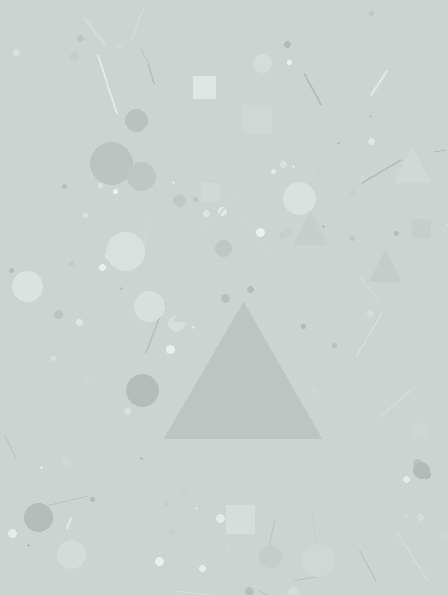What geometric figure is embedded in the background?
A triangle is embedded in the background.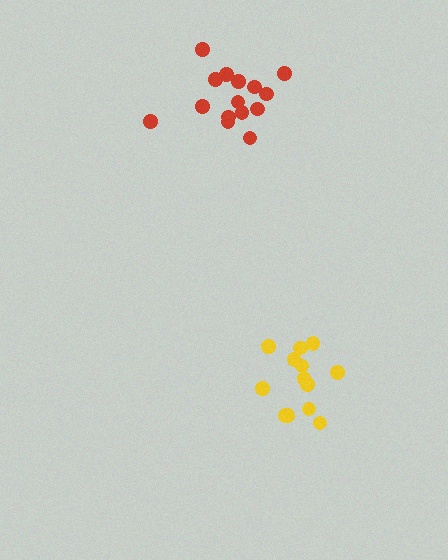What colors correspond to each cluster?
The clusters are colored: red, yellow.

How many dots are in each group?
Group 1: 15 dots, Group 2: 13 dots (28 total).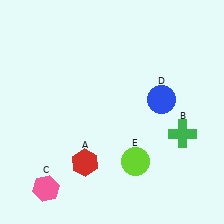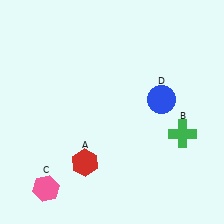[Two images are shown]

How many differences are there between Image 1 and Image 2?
There is 1 difference between the two images.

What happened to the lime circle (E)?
The lime circle (E) was removed in Image 2. It was in the bottom-right area of Image 1.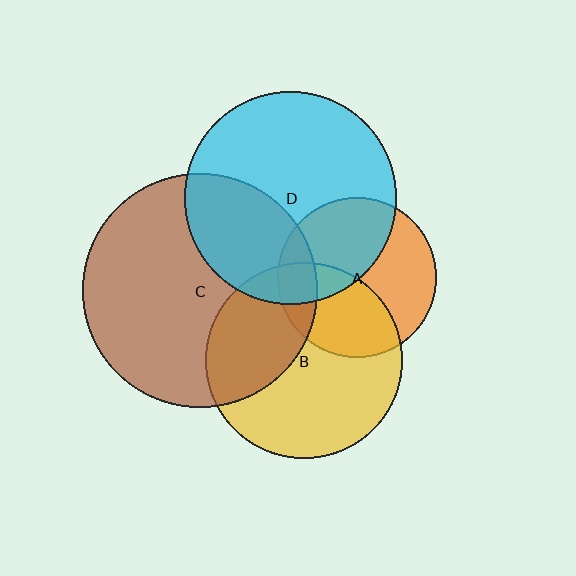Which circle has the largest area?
Circle C (brown).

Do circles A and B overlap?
Yes.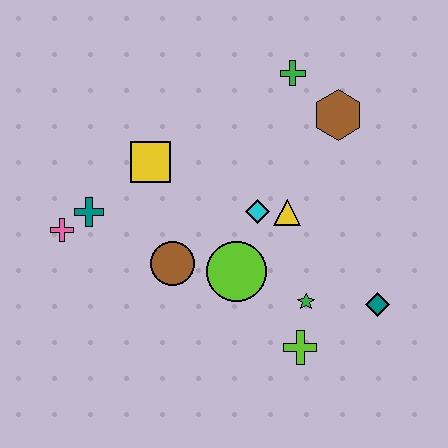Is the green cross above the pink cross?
Yes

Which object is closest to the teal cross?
The pink cross is closest to the teal cross.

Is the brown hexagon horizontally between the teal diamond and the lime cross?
Yes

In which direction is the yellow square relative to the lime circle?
The yellow square is above the lime circle.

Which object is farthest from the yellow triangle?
The pink cross is farthest from the yellow triangle.